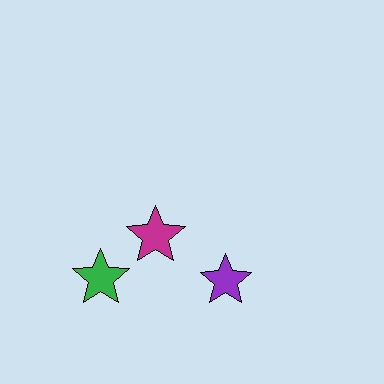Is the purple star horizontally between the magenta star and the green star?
No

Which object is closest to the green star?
The magenta star is closest to the green star.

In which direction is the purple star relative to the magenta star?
The purple star is to the right of the magenta star.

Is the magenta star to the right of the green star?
Yes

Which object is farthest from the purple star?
The green star is farthest from the purple star.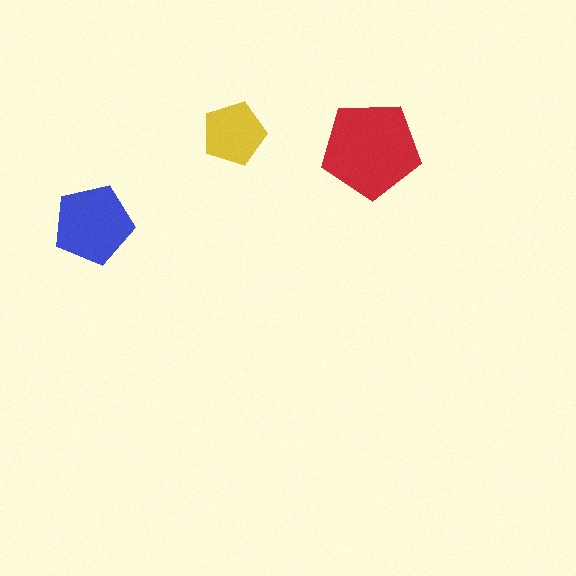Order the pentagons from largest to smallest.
the red one, the blue one, the yellow one.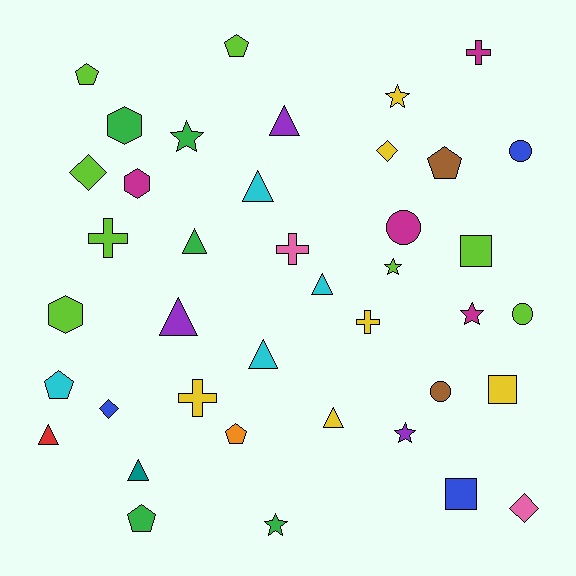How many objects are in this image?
There are 40 objects.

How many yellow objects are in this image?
There are 6 yellow objects.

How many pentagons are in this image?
There are 6 pentagons.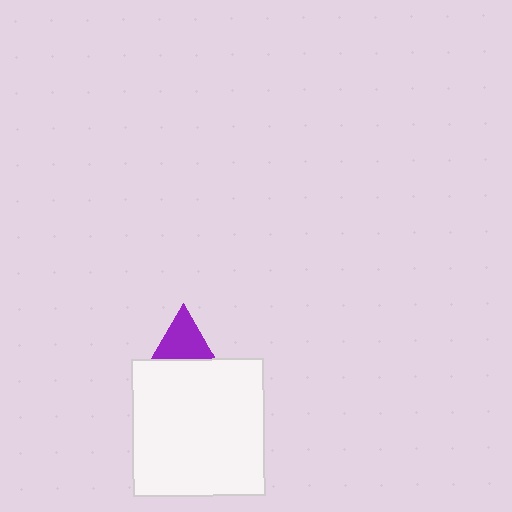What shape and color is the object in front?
The object in front is a white rectangle.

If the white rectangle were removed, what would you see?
You would see the complete purple triangle.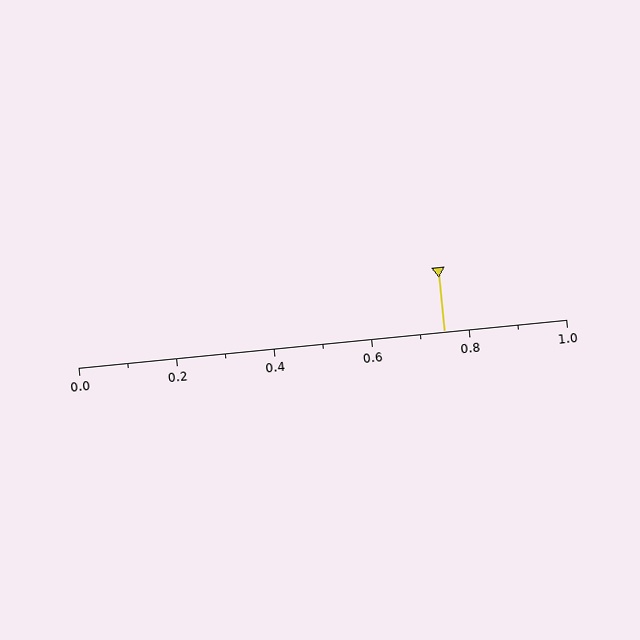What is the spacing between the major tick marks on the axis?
The major ticks are spaced 0.2 apart.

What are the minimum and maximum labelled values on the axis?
The axis runs from 0.0 to 1.0.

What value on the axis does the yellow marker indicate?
The marker indicates approximately 0.75.